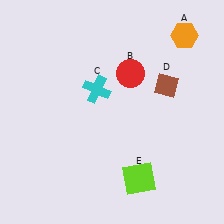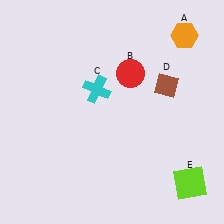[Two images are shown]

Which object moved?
The lime square (E) moved right.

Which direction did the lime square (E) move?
The lime square (E) moved right.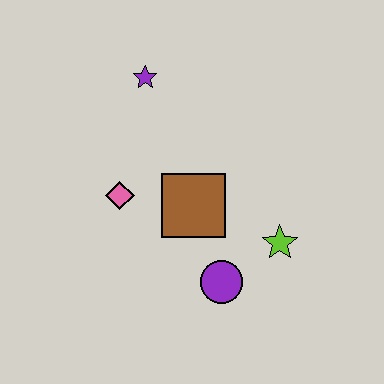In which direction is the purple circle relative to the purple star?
The purple circle is below the purple star.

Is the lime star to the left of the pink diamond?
No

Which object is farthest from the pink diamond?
The lime star is farthest from the pink diamond.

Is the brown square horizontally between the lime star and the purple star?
Yes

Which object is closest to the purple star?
The pink diamond is closest to the purple star.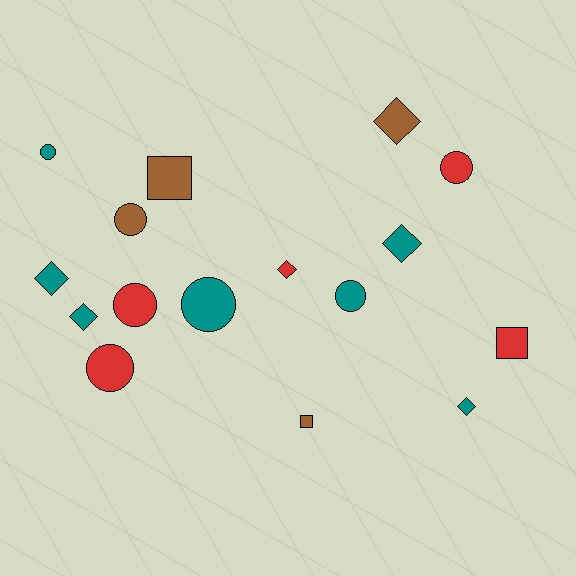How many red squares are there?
There is 1 red square.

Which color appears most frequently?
Teal, with 7 objects.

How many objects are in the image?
There are 16 objects.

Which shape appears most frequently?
Circle, with 7 objects.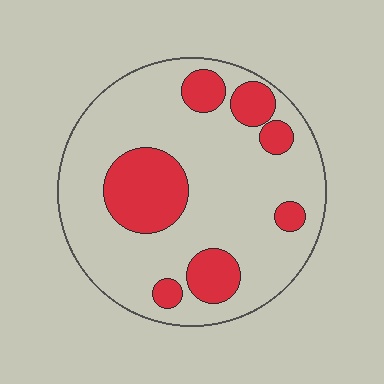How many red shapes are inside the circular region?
7.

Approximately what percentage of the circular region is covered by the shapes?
Approximately 25%.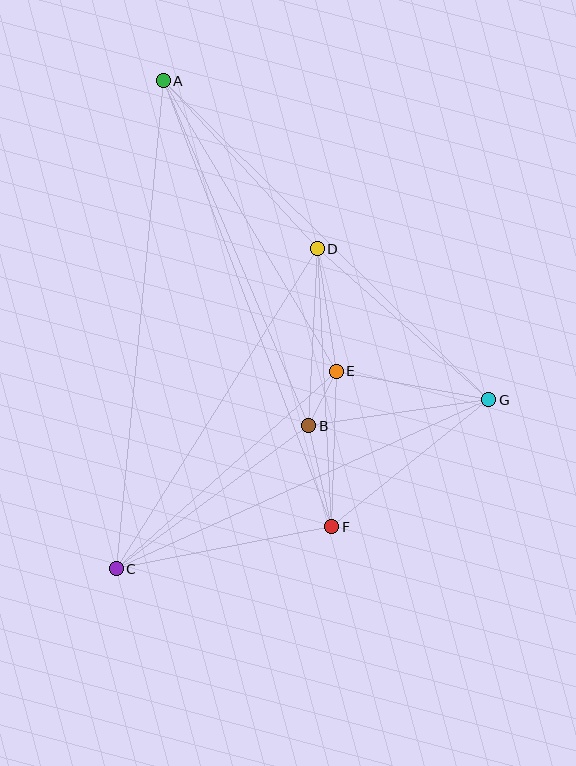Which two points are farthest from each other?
Points A and C are farthest from each other.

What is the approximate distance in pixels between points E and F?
The distance between E and F is approximately 156 pixels.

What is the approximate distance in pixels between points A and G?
The distance between A and G is approximately 456 pixels.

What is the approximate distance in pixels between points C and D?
The distance between C and D is approximately 378 pixels.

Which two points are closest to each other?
Points B and E are closest to each other.